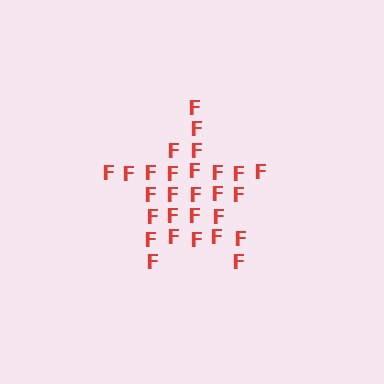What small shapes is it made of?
It is made of small letter F's.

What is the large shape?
The large shape is a star.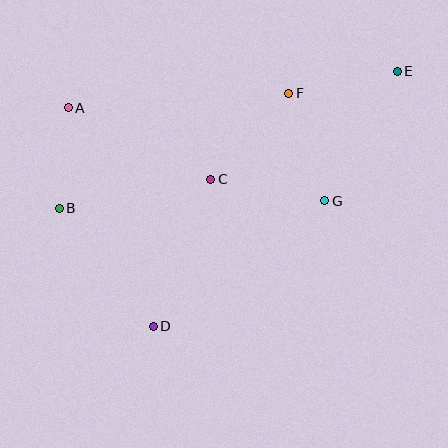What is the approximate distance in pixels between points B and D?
The distance between B and D is approximately 151 pixels.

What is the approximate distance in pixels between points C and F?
The distance between C and F is approximately 116 pixels.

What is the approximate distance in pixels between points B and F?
The distance between B and F is approximately 257 pixels.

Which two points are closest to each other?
Points A and B are closest to each other.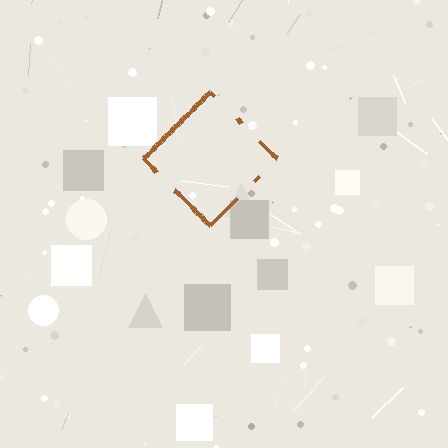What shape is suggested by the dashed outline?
The dashed outline suggests a diamond.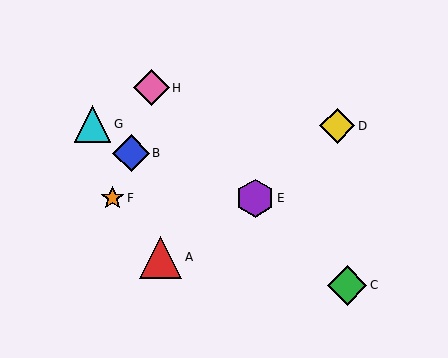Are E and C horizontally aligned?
No, E is at y≈198 and C is at y≈285.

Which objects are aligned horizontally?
Objects E, F are aligned horizontally.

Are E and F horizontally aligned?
Yes, both are at y≈198.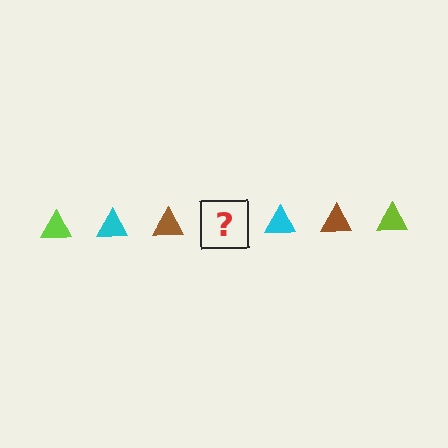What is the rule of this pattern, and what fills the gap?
The rule is that the pattern cycles through lime, cyan, brown triangles. The gap should be filled with a lime triangle.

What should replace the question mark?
The question mark should be replaced with a lime triangle.